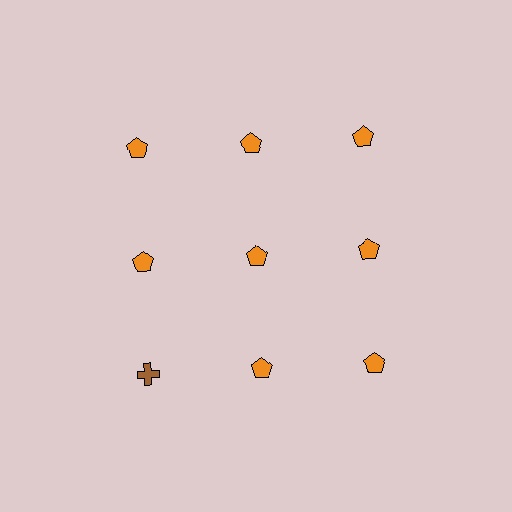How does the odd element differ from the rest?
It differs in both color (brown instead of orange) and shape (cross instead of pentagon).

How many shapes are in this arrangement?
There are 9 shapes arranged in a grid pattern.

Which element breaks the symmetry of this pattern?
The brown cross in the third row, leftmost column breaks the symmetry. All other shapes are orange pentagons.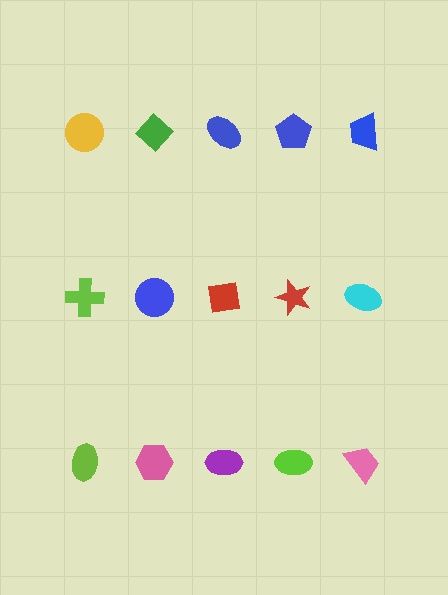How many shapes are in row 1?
5 shapes.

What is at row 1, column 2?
A green diamond.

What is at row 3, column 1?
A lime ellipse.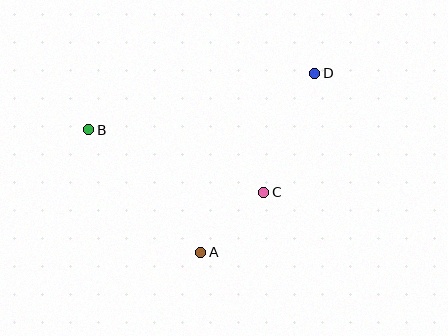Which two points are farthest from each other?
Points B and D are farthest from each other.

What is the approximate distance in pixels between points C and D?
The distance between C and D is approximately 129 pixels.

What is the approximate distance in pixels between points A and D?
The distance between A and D is approximately 212 pixels.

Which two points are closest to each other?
Points A and C are closest to each other.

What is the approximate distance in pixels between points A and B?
The distance between A and B is approximately 166 pixels.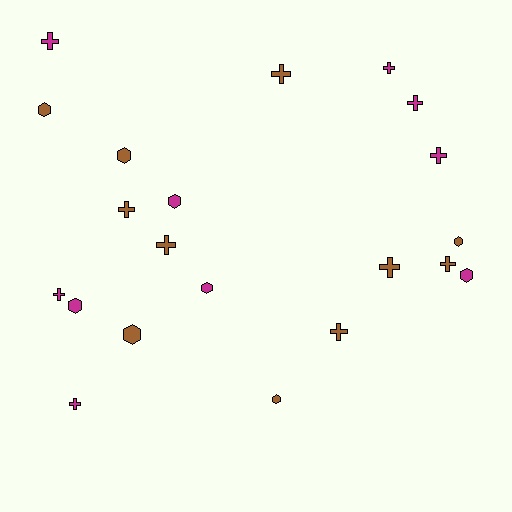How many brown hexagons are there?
There are 5 brown hexagons.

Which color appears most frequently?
Brown, with 11 objects.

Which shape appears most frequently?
Cross, with 12 objects.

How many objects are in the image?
There are 21 objects.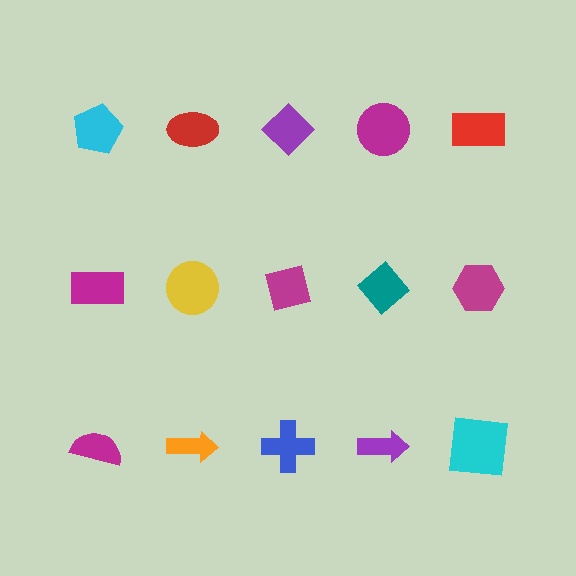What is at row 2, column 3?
A magenta square.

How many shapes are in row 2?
5 shapes.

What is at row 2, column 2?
A yellow circle.